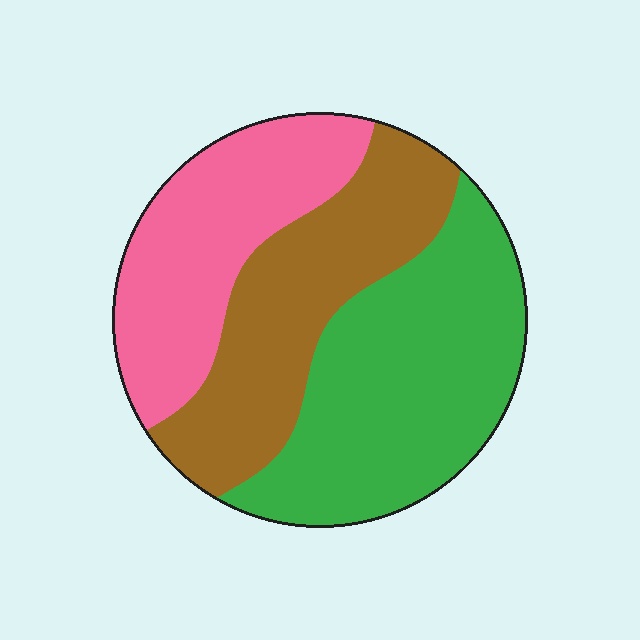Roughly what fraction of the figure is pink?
Pink covers 28% of the figure.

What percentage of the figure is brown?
Brown covers around 30% of the figure.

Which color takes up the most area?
Green, at roughly 40%.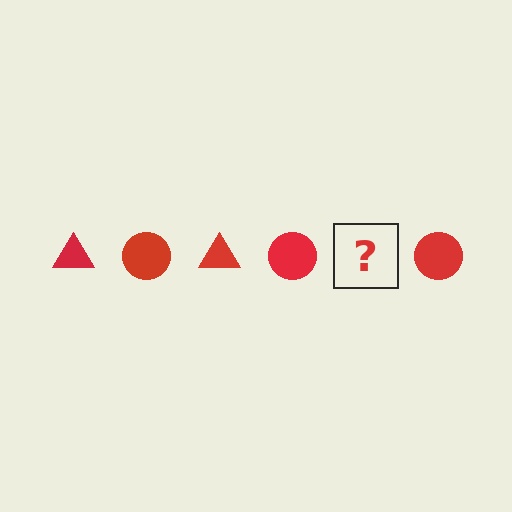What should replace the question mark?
The question mark should be replaced with a red triangle.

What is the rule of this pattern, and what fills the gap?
The rule is that the pattern cycles through triangle, circle shapes in red. The gap should be filled with a red triangle.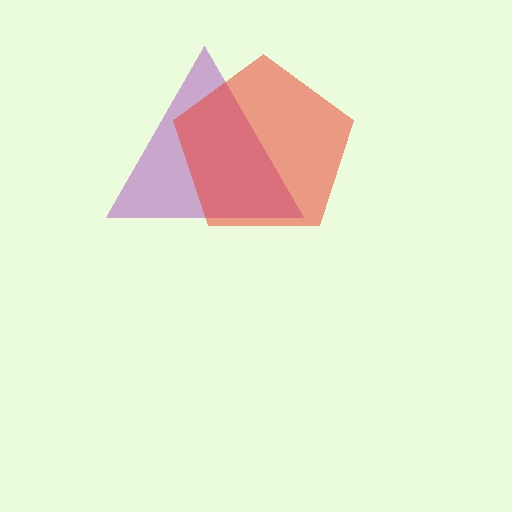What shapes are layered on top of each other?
The layered shapes are: a purple triangle, a red pentagon.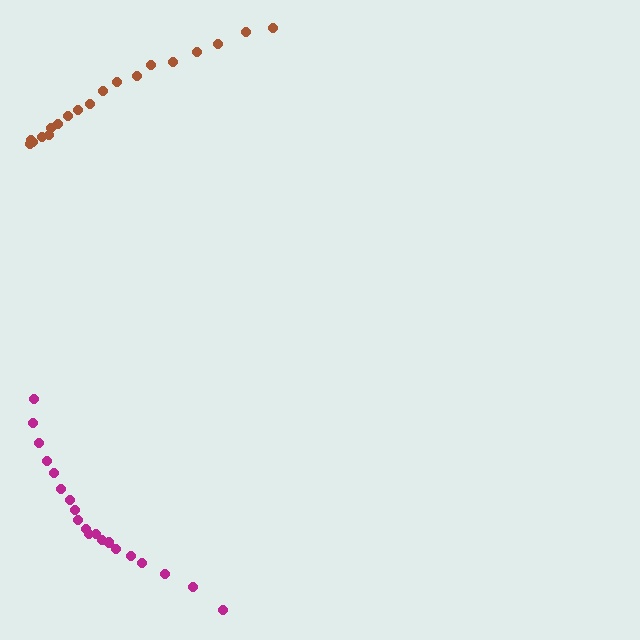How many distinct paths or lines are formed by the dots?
There are 2 distinct paths.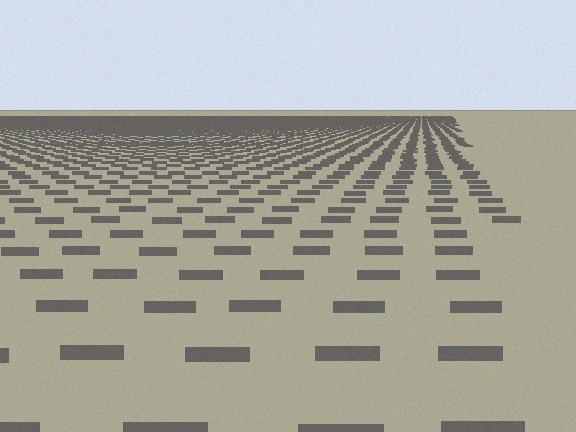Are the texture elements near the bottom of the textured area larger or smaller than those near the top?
Larger. Near the bottom, elements are closer to the viewer and appear at a bigger on-screen size.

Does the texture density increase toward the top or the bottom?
Density increases toward the top.